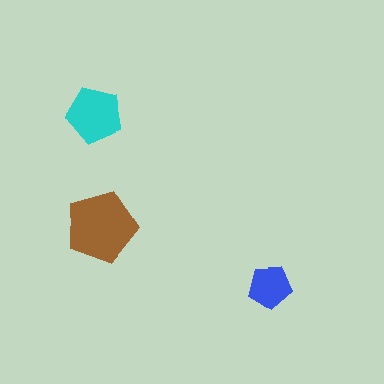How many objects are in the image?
There are 3 objects in the image.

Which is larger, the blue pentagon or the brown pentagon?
The brown one.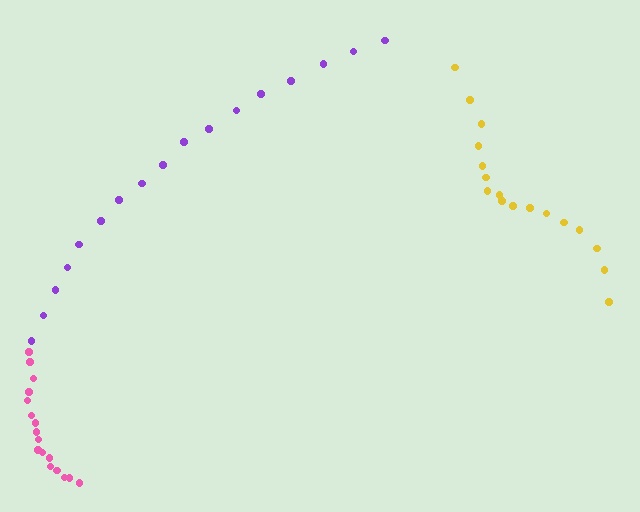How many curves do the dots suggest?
There are 3 distinct paths.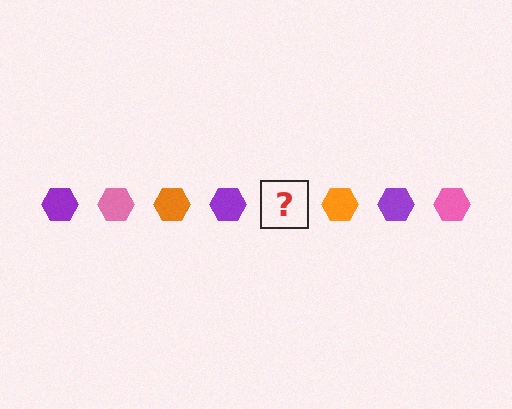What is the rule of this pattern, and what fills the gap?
The rule is that the pattern cycles through purple, pink, orange hexagons. The gap should be filled with a pink hexagon.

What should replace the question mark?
The question mark should be replaced with a pink hexagon.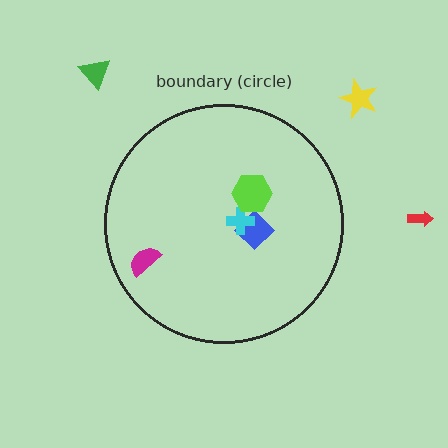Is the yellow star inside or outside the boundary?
Outside.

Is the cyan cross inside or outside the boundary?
Inside.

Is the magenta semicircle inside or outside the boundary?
Inside.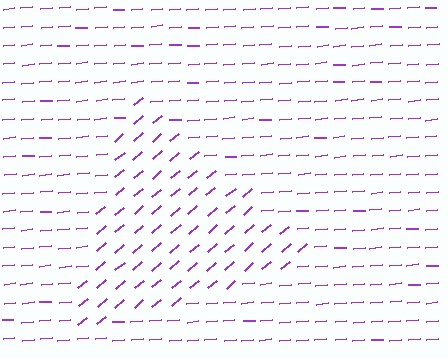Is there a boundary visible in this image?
Yes, there is a texture boundary formed by a change in line orientation.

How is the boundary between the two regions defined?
The boundary is defined purely by a change in line orientation (approximately 35 degrees difference). All lines are the same color and thickness.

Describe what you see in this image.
The image is filled with small purple line segments. A triangle region in the image has lines oriented differently from the surrounding lines, creating a visible texture boundary.